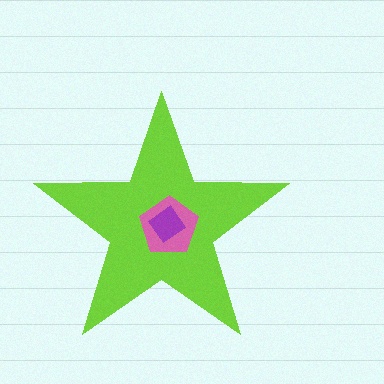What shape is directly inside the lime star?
The pink pentagon.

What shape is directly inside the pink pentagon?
The purple diamond.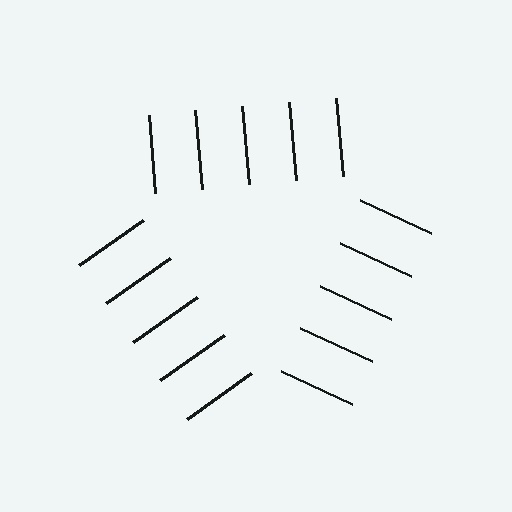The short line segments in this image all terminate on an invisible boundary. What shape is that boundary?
An illusory triangle — the line segments terminate on its edges but no continuous stroke is drawn.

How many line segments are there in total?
15 — 5 along each of the 3 edges.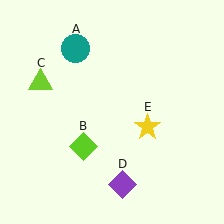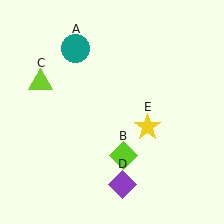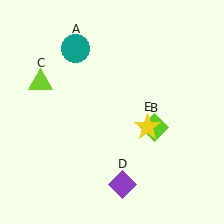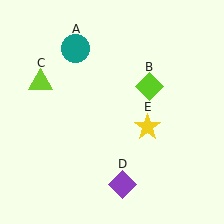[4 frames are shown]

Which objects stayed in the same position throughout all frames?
Teal circle (object A) and lime triangle (object C) and purple diamond (object D) and yellow star (object E) remained stationary.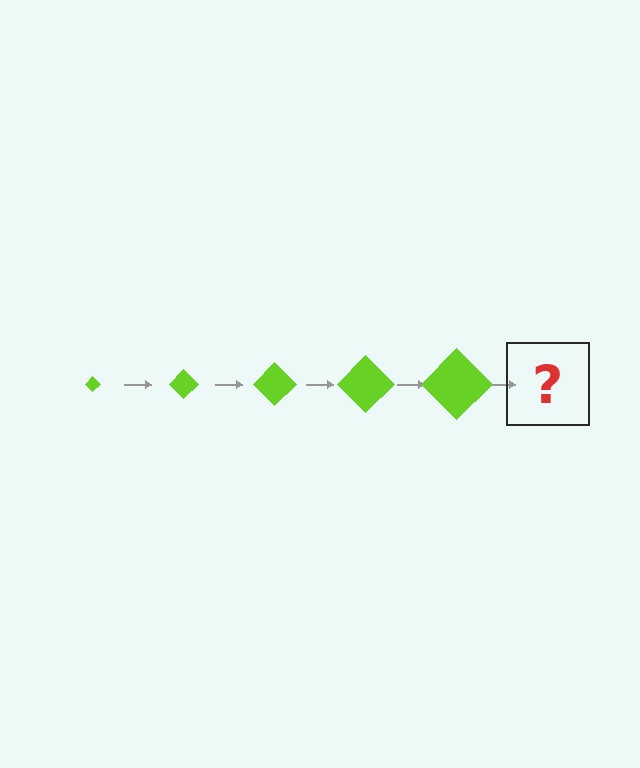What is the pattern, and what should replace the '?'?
The pattern is that the diamond gets progressively larger each step. The '?' should be a lime diamond, larger than the previous one.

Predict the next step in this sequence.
The next step is a lime diamond, larger than the previous one.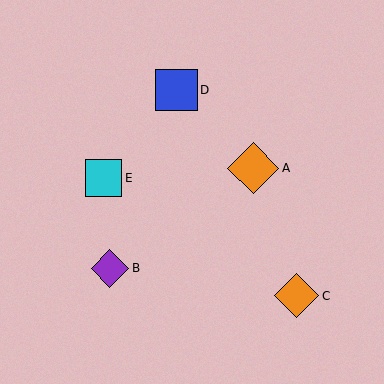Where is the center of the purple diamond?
The center of the purple diamond is at (110, 268).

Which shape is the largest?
The orange diamond (labeled A) is the largest.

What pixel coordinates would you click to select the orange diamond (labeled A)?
Click at (253, 168) to select the orange diamond A.